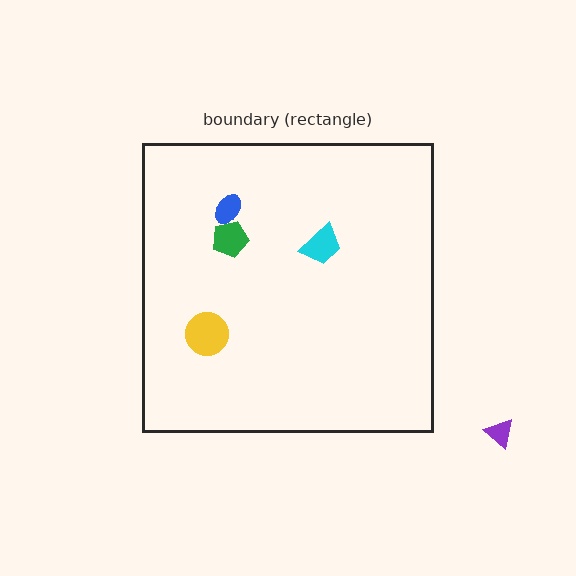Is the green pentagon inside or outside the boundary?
Inside.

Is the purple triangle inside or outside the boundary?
Outside.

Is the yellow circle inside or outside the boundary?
Inside.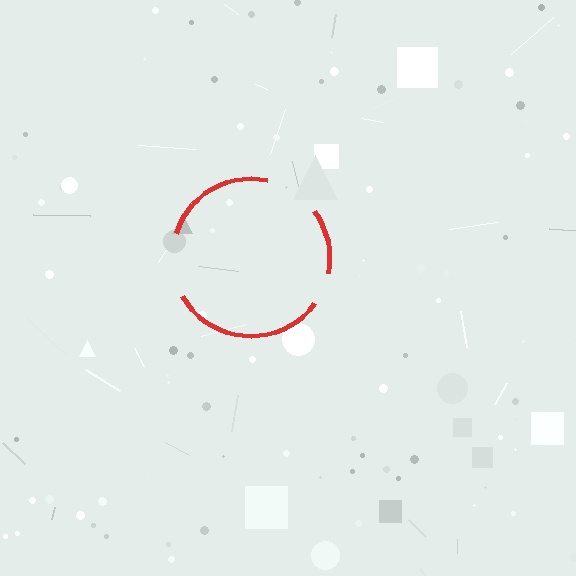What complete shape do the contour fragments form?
The contour fragments form a circle.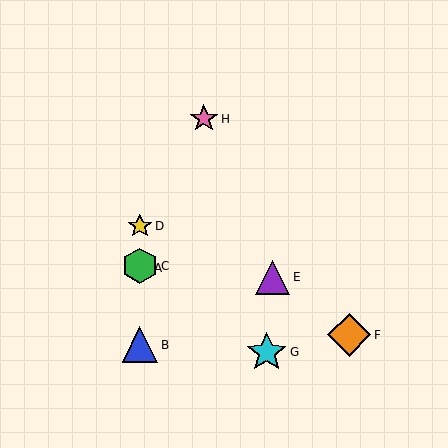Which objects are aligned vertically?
Objects A, B, C, D are aligned vertically.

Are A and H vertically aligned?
No, A is at x≈140 and H is at x≈204.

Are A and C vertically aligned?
Yes, both are at x≈140.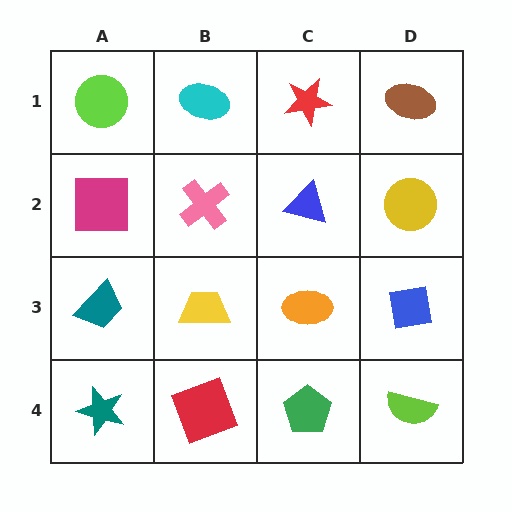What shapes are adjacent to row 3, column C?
A blue triangle (row 2, column C), a green pentagon (row 4, column C), a yellow trapezoid (row 3, column B), a blue square (row 3, column D).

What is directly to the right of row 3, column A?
A yellow trapezoid.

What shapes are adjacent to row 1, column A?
A magenta square (row 2, column A), a cyan ellipse (row 1, column B).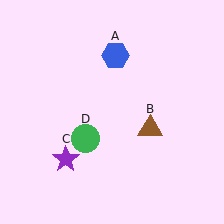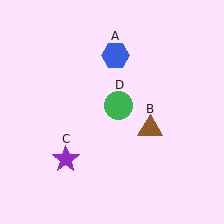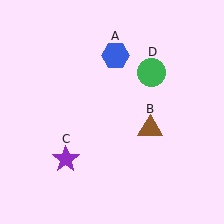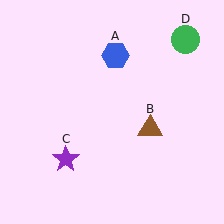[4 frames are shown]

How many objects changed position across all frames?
1 object changed position: green circle (object D).